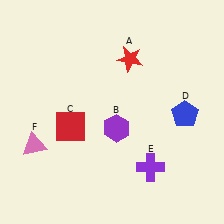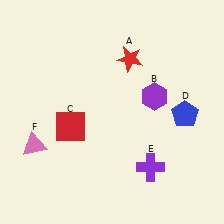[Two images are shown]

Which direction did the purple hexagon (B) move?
The purple hexagon (B) moved right.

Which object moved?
The purple hexagon (B) moved right.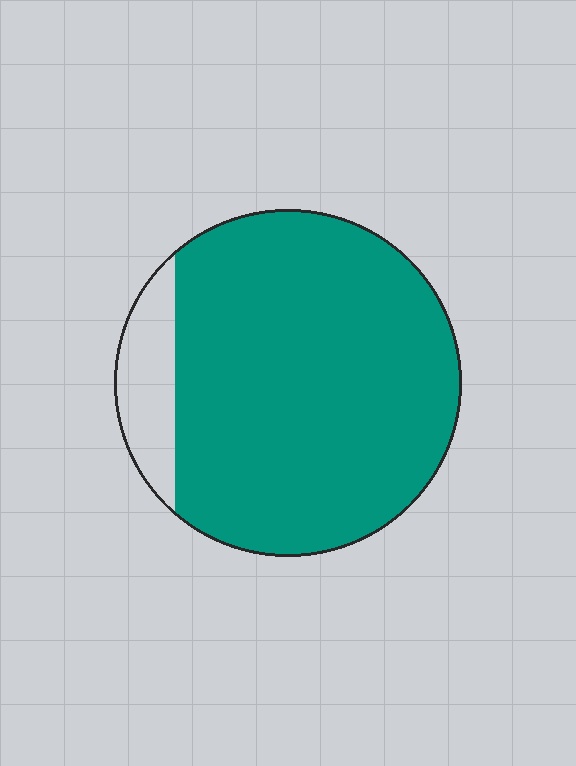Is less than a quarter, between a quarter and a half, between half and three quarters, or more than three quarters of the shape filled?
More than three quarters.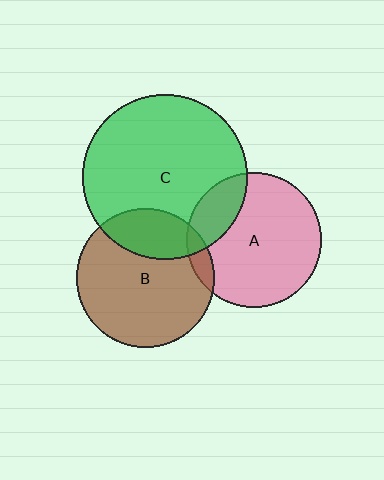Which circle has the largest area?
Circle C (green).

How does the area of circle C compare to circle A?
Approximately 1.5 times.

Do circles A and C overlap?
Yes.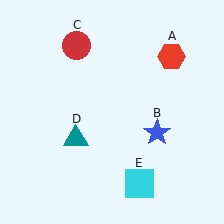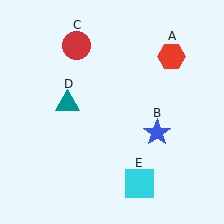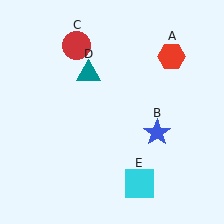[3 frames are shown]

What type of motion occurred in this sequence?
The teal triangle (object D) rotated clockwise around the center of the scene.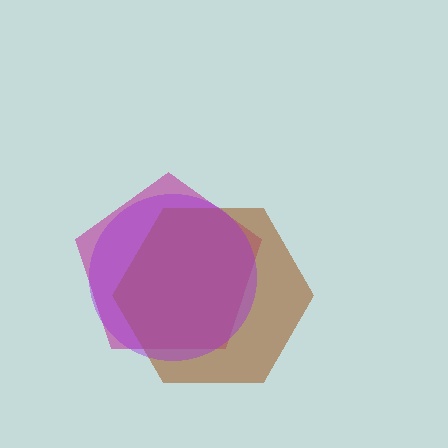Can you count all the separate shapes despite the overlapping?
Yes, there are 3 separate shapes.